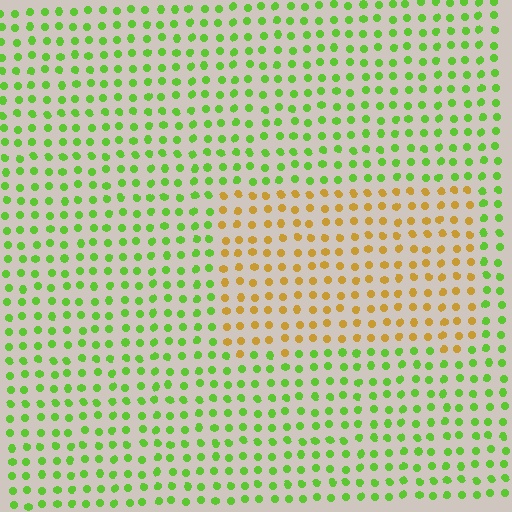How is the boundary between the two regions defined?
The boundary is defined purely by a slight shift in hue (about 62 degrees). Spacing, size, and orientation are identical on both sides.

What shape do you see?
I see a rectangle.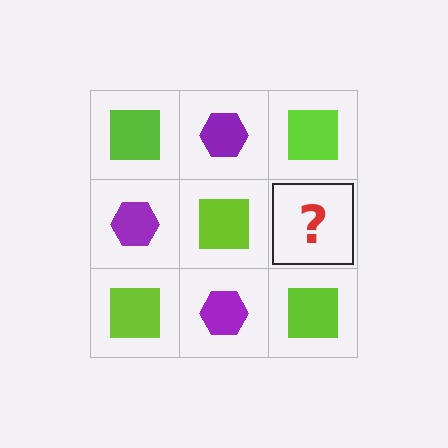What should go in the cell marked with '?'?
The missing cell should contain a purple hexagon.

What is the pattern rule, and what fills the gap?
The rule is that it alternates lime square and purple hexagon in a checkerboard pattern. The gap should be filled with a purple hexagon.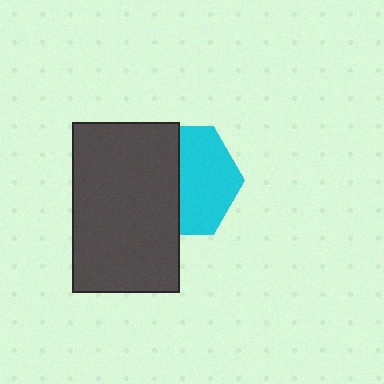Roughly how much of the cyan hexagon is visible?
About half of it is visible (roughly 53%).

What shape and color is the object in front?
The object in front is a dark gray rectangle.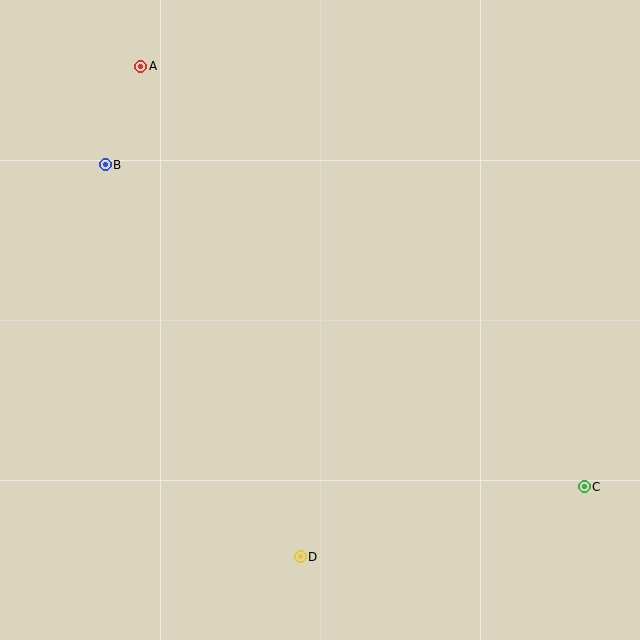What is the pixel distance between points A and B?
The distance between A and B is 105 pixels.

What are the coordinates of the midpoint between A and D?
The midpoint between A and D is at (220, 311).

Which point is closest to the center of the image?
Point D at (300, 557) is closest to the center.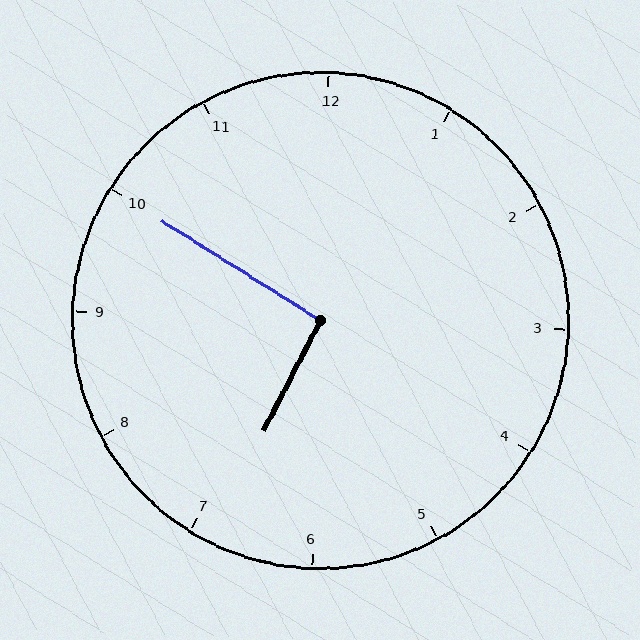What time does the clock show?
6:50.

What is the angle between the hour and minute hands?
Approximately 95 degrees.